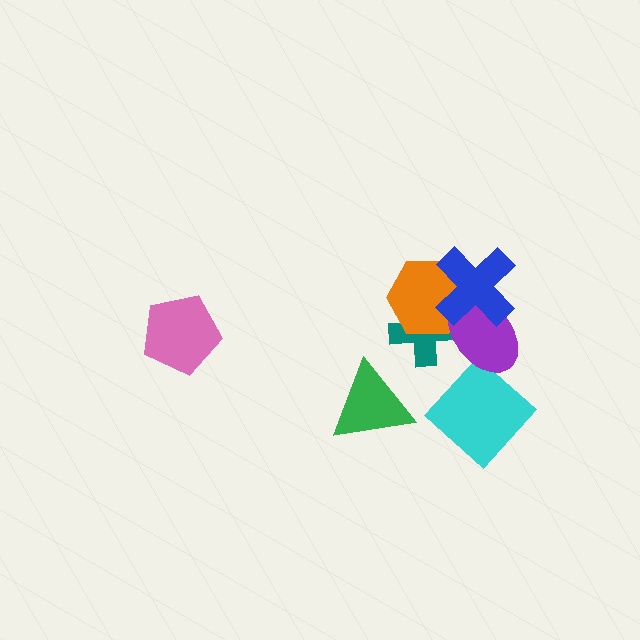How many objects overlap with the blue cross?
3 objects overlap with the blue cross.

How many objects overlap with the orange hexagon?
3 objects overlap with the orange hexagon.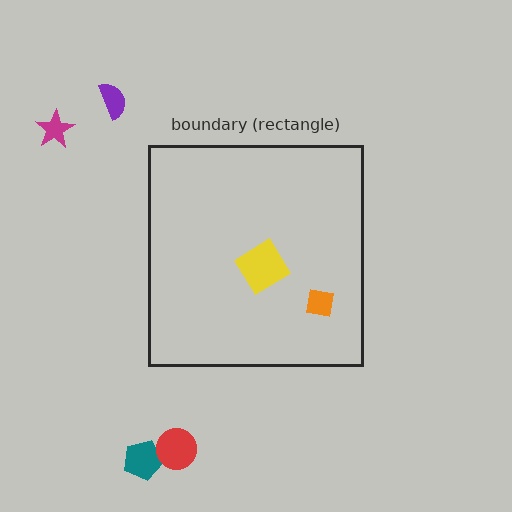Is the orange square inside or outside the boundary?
Inside.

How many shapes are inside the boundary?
2 inside, 4 outside.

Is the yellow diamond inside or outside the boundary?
Inside.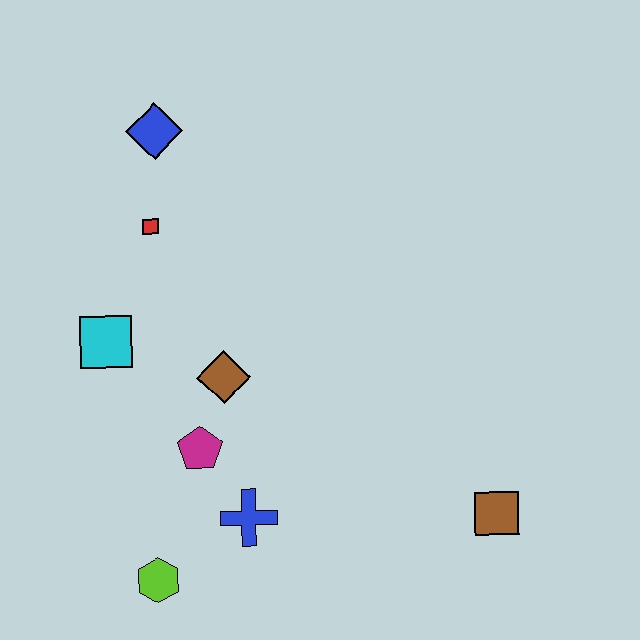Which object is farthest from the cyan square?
The brown square is farthest from the cyan square.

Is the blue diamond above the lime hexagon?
Yes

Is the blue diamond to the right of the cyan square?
Yes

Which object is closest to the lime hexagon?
The blue cross is closest to the lime hexagon.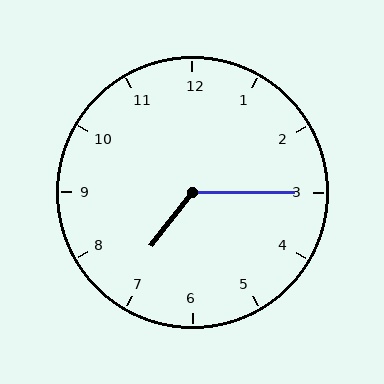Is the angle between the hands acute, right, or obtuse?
It is obtuse.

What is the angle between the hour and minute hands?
Approximately 128 degrees.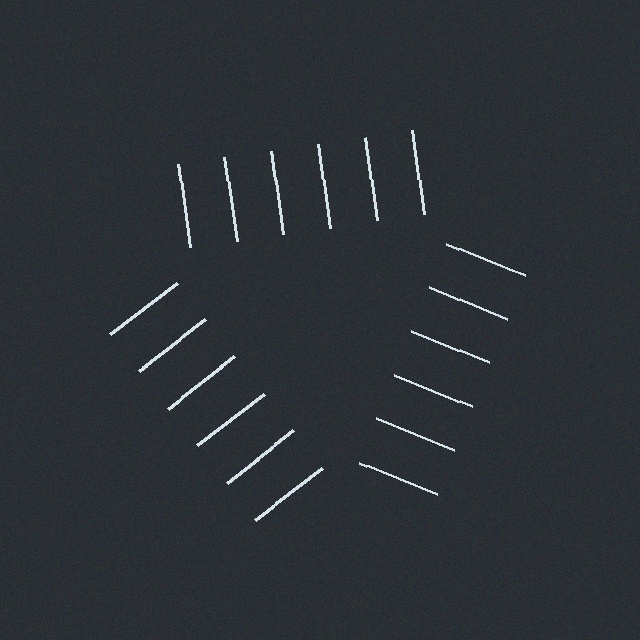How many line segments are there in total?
18 — 6 along each of the 3 edges.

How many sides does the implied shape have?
3 sides — the line-ends trace a triangle.